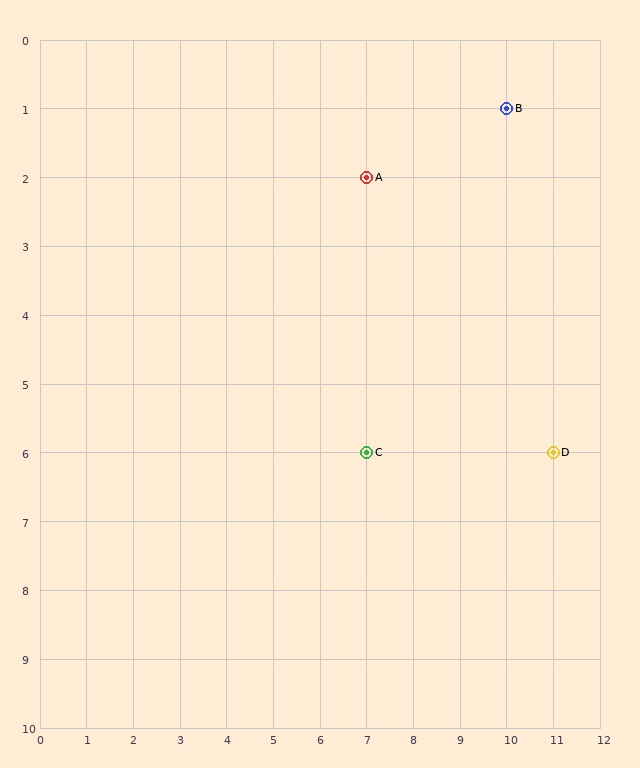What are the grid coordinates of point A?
Point A is at grid coordinates (7, 2).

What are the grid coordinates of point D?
Point D is at grid coordinates (11, 6).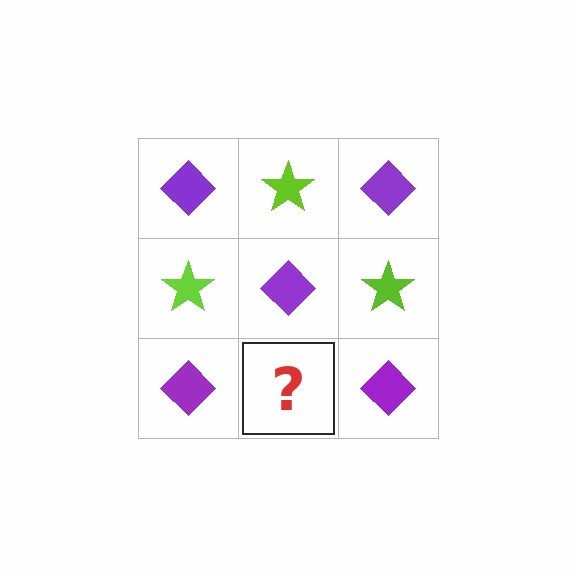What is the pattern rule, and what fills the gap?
The rule is that it alternates purple diamond and lime star in a checkerboard pattern. The gap should be filled with a lime star.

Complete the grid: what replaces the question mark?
The question mark should be replaced with a lime star.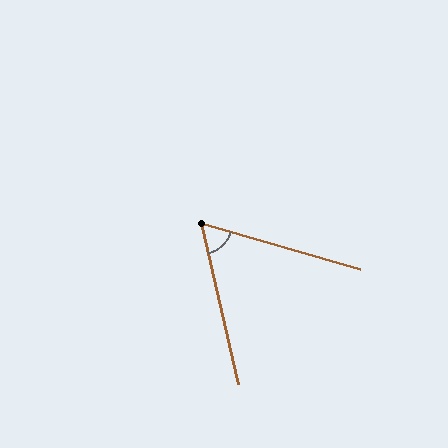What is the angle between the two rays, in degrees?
Approximately 61 degrees.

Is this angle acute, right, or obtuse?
It is acute.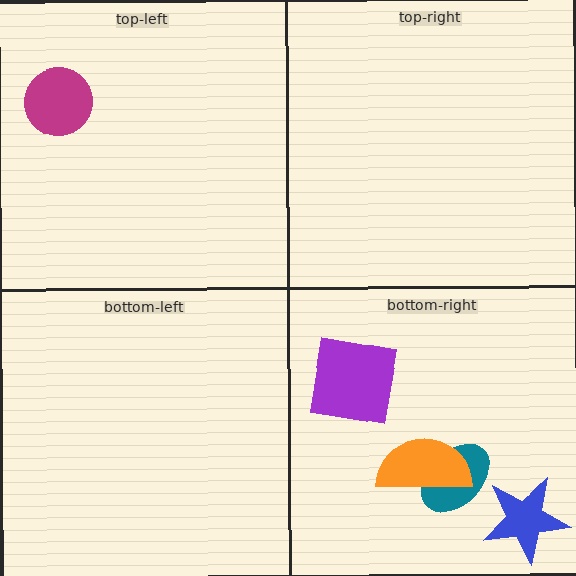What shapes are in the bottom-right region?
The teal ellipse, the orange semicircle, the blue star, the purple square.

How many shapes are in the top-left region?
1.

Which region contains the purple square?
The bottom-right region.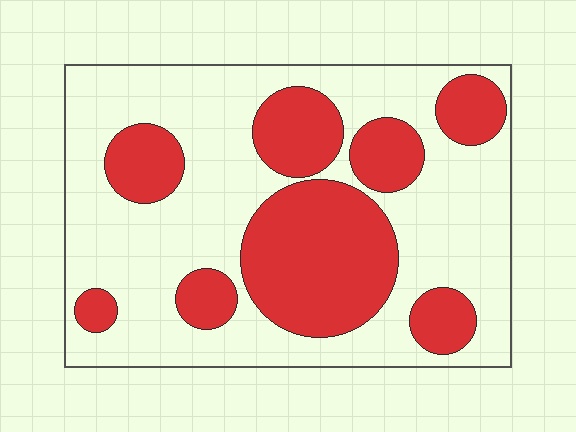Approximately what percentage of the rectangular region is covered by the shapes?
Approximately 35%.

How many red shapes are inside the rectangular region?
8.